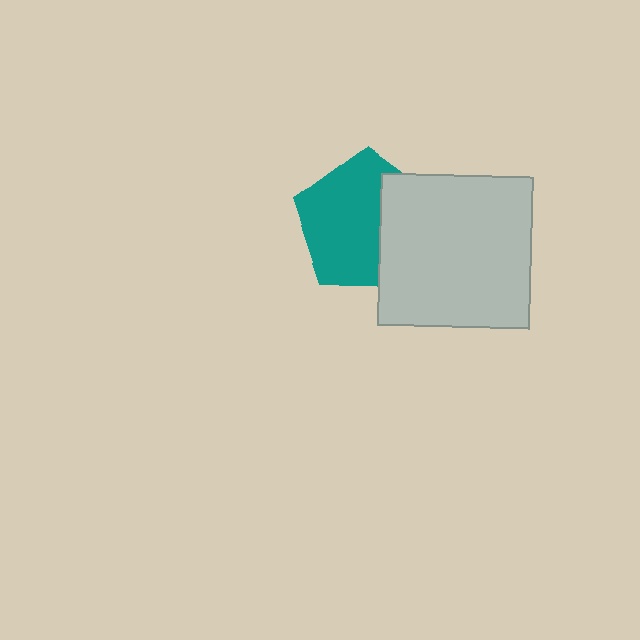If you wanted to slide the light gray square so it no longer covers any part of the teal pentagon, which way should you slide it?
Slide it right — that is the most direct way to separate the two shapes.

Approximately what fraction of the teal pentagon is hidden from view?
Roughly 35% of the teal pentagon is hidden behind the light gray square.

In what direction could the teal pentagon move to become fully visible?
The teal pentagon could move left. That would shift it out from behind the light gray square entirely.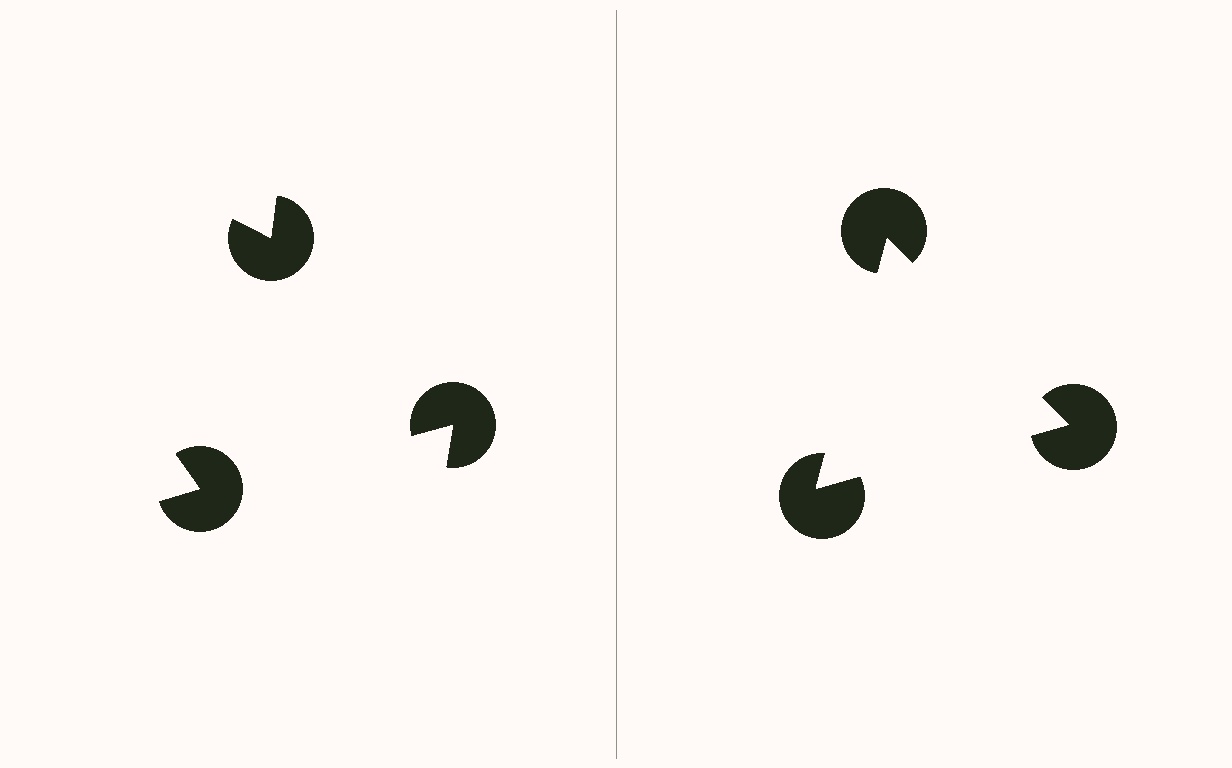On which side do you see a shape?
An illusory triangle appears on the right side. On the left side the wedge cuts are rotated, so no coherent shape forms.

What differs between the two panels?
The pac-man discs are positioned identically on both sides; only the wedge orientations differ. On the right they align to a triangle; on the left they are misaligned.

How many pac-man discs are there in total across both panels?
6 — 3 on each side.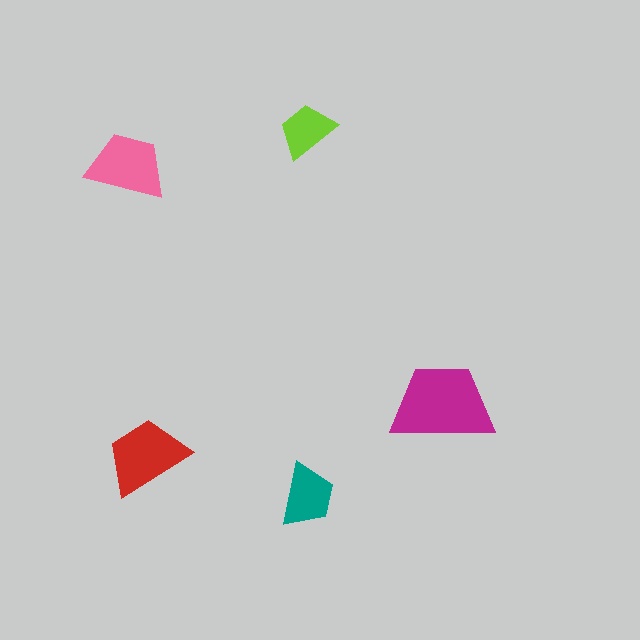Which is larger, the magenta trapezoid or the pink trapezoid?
The magenta one.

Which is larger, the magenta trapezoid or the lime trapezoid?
The magenta one.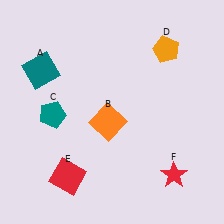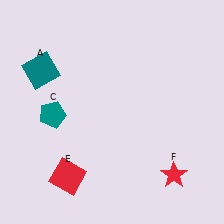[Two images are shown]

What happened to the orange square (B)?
The orange square (B) was removed in Image 2. It was in the bottom-left area of Image 1.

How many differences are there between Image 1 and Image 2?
There are 2 differences between the two images.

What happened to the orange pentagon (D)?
The orange pentagon (D) was removed in Image 2. It was in the top-right area of Image 1.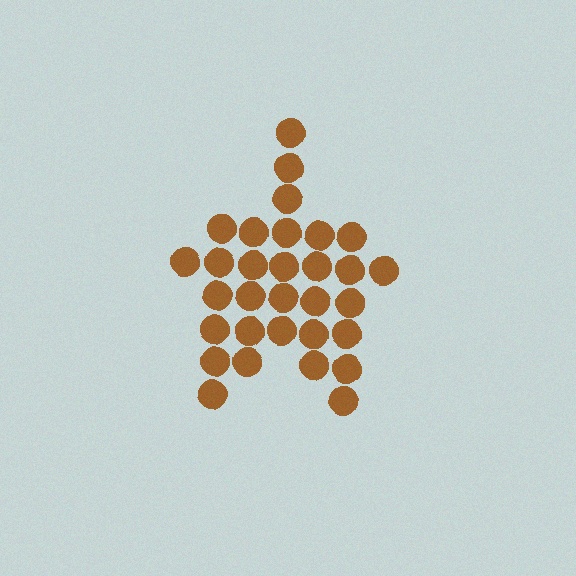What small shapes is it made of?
It is made of small circles.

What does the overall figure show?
The overall figure shows a star.